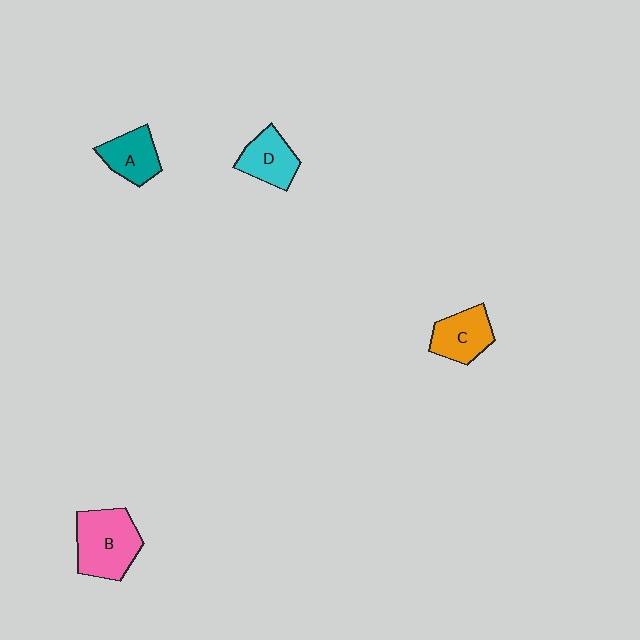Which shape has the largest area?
Shape B (pink).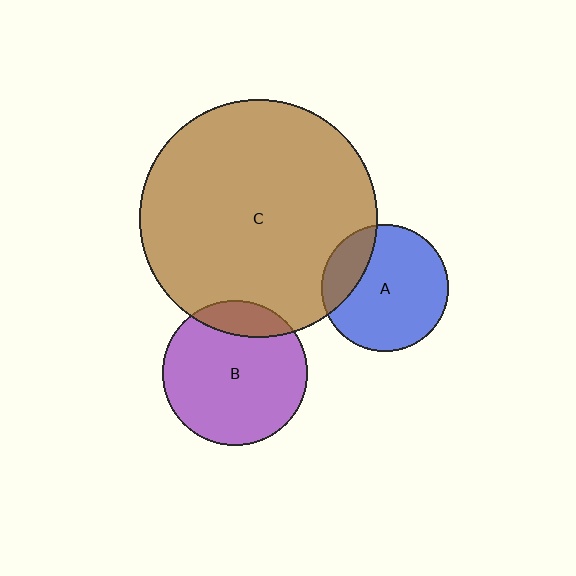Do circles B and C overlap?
Yes.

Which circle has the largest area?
Circle C (brown).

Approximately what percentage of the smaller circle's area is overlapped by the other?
Approximately 15%.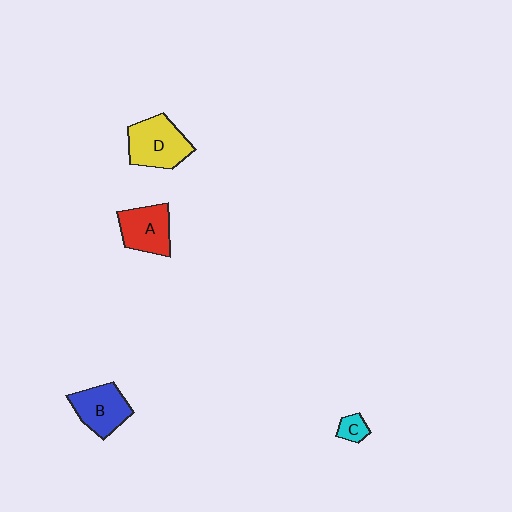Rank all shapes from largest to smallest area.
From largest to smallest: D (yellow), A (red), B (blue), C (cyan).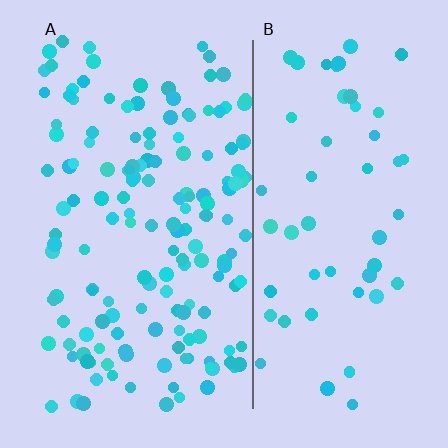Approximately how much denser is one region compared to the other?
Approximately 2.8× — region A over region B.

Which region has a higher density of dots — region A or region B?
A (the left).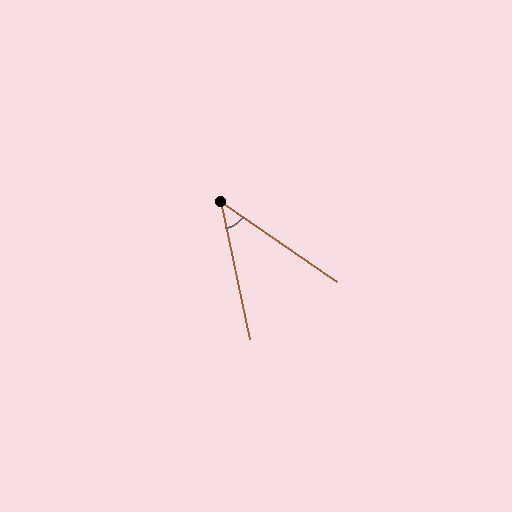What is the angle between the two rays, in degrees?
Approximately 43 degrees.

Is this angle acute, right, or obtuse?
It is acute.